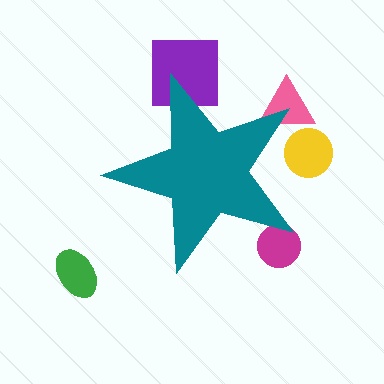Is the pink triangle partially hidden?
Yes, the pink triangle is partially hidden behind the teal star.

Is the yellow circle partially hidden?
Yes, the yellow circle is partially hidden behind the teal star.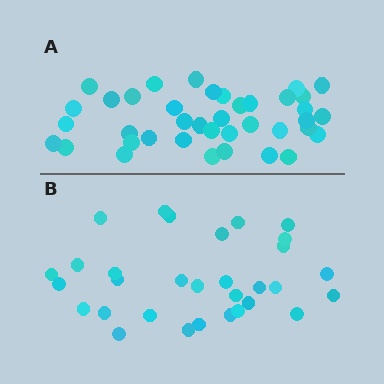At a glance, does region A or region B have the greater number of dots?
Region A (the top region) has more dots.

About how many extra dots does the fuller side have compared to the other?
Region A has roughly 8 or so more dots than region B.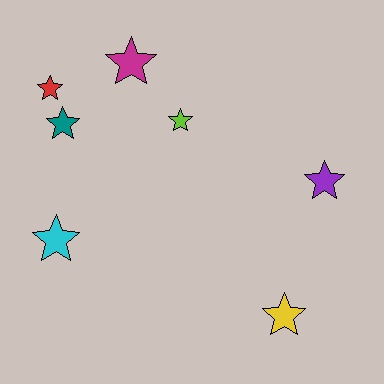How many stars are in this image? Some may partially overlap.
There are 7 stars.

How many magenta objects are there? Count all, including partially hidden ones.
There is 1 magenta object.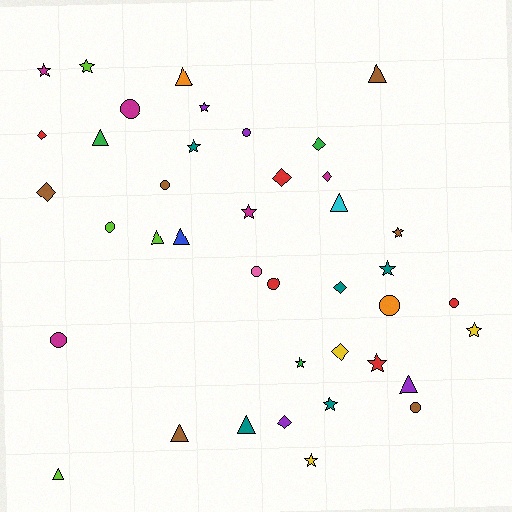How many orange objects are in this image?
There are 2 orange objects.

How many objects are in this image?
There are 40 objects.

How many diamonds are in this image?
There are 8 diamonds.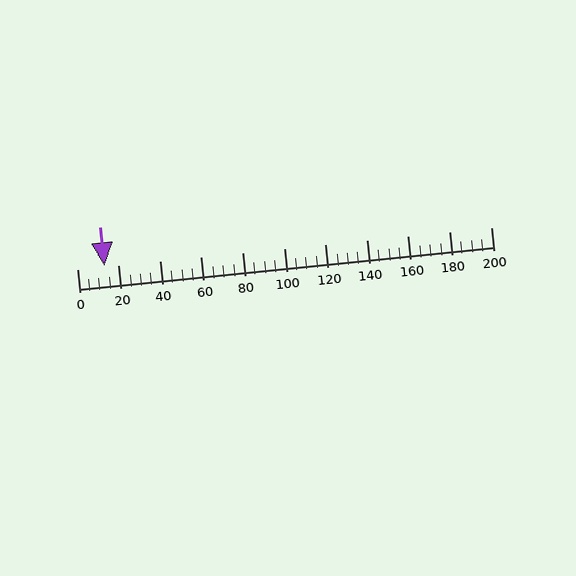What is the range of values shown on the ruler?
The ruler shows values from 0 to 200.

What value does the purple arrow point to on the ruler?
The purple arrow points to approximately 13.